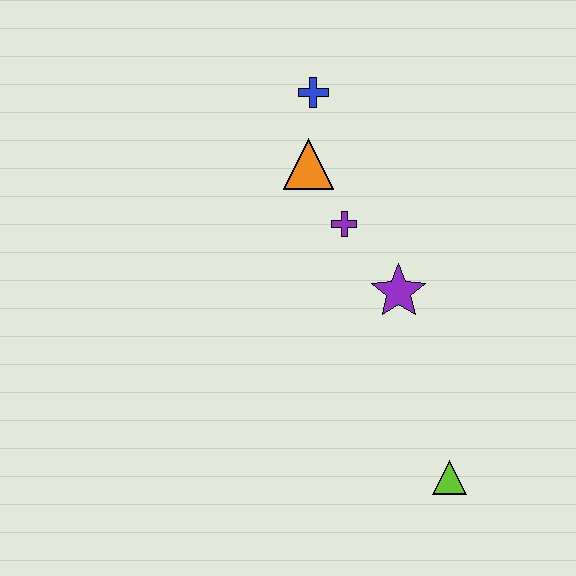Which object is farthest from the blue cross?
The lime triangle is farthest from the blue cross.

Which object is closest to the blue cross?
The orange triangle is closest to the blue cross.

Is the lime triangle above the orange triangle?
No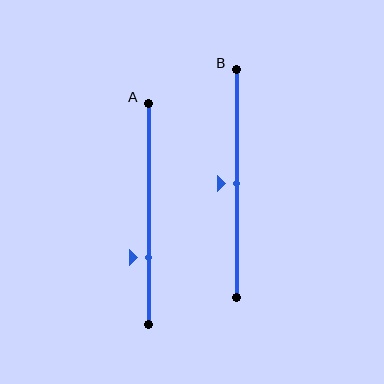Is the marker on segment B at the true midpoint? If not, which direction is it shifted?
Yes, the marker on segment B is at the true midpoint.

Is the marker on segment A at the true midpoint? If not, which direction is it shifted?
No, the marker on segment A is shifted downward by about 20% of the segment length.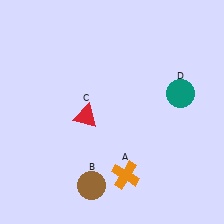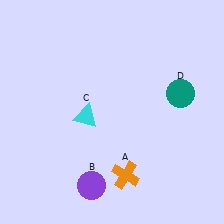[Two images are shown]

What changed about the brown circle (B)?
In Image 1, B is brown. In Image 2, it changed to purple.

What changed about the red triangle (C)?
In Image 1, C is red. In Image 2, it changed to cyan.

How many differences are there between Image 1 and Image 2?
There are 2 differences between the two images.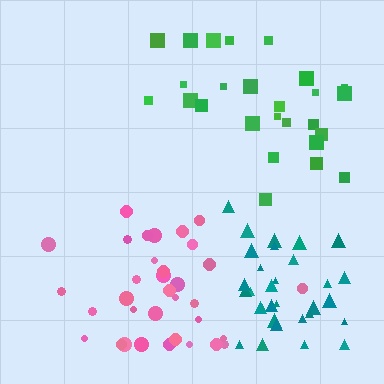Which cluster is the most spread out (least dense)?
Green.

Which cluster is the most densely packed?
Pink.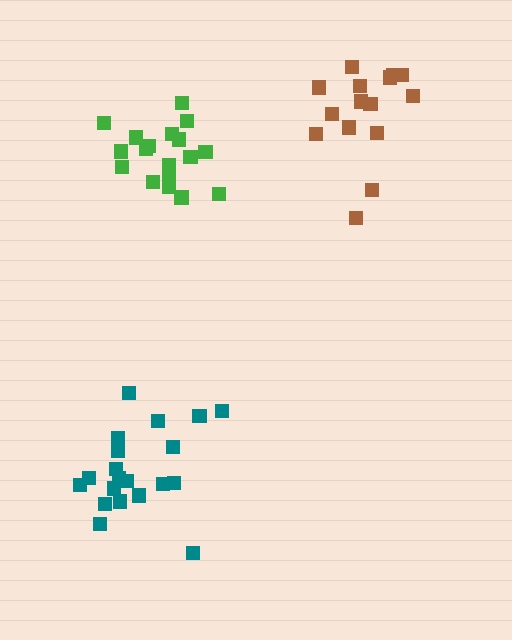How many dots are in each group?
Group 1: 18 dots, Group 2: 20 dots, Group 3: 15 dots (53 total).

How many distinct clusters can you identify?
There are 3 distinct clusters.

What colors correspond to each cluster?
The clusters are colored: green, teal, brown.